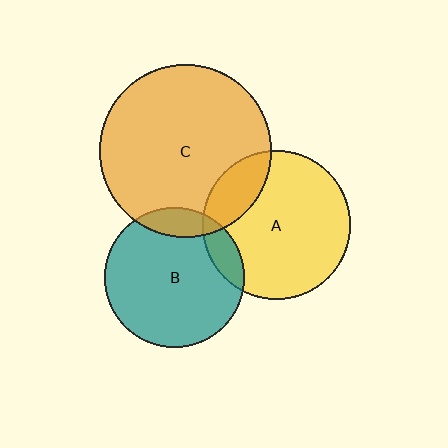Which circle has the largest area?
Circle C (orange).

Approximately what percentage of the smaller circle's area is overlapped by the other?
Approximately 10%.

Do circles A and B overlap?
Yes.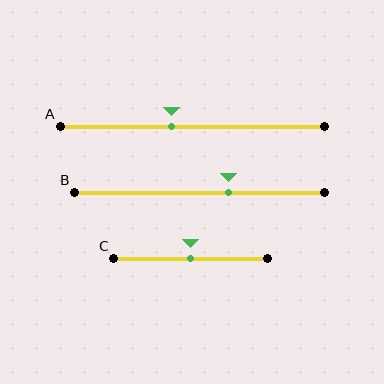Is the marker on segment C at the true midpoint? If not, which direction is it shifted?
Yes, the marker on segment C is at the true midpoint.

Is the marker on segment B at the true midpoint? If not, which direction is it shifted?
No, the marker on segment B is shifted to the right by about 12% of the segment length.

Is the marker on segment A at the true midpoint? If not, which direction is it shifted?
No, the marker on segment A is shifted to the left by about 8% of the segment length.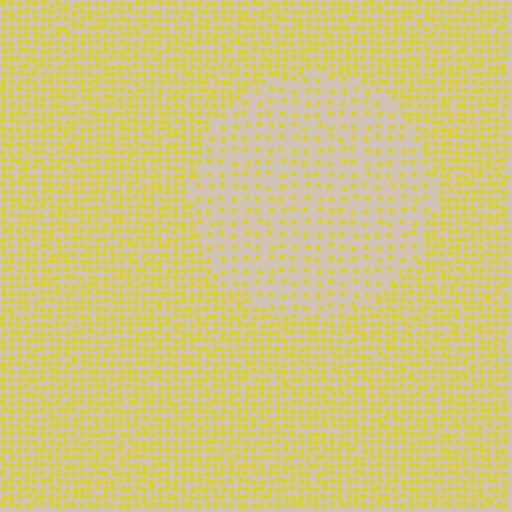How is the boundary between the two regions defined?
The boundary is defined by a change in element density (approximately 2.4x ratio). All elements are the same color, size, and shape.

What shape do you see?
I see a circle.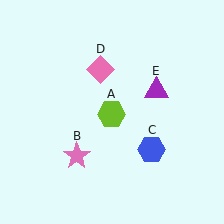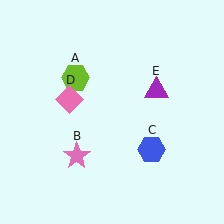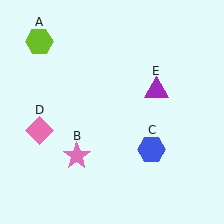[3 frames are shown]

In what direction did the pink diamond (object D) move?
The pink diamond (object D) moved down and to the left.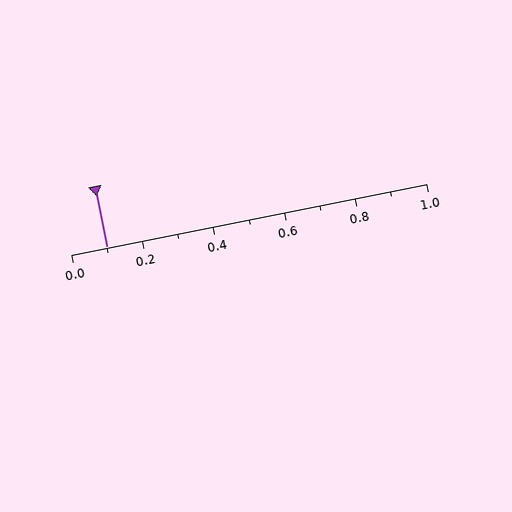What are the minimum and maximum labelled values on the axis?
The axis runs from 0.0 to 1.0.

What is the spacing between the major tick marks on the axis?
The major ticks are spaced 0.2 apart.